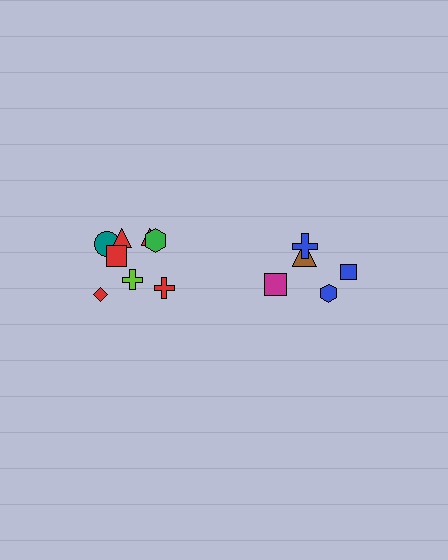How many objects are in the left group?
There are 8 objects.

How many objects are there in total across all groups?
There are 13 objects.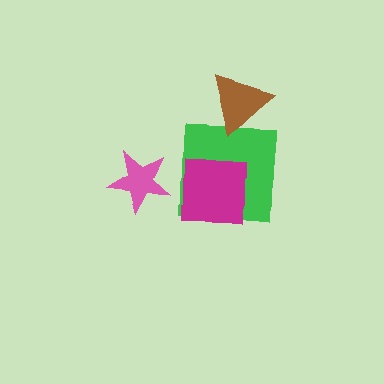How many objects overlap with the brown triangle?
1 object overlaps with the brown triangle.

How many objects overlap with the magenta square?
1 object overlaps with the magenta square.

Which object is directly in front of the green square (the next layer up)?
The magenta square is directly in front of the green square.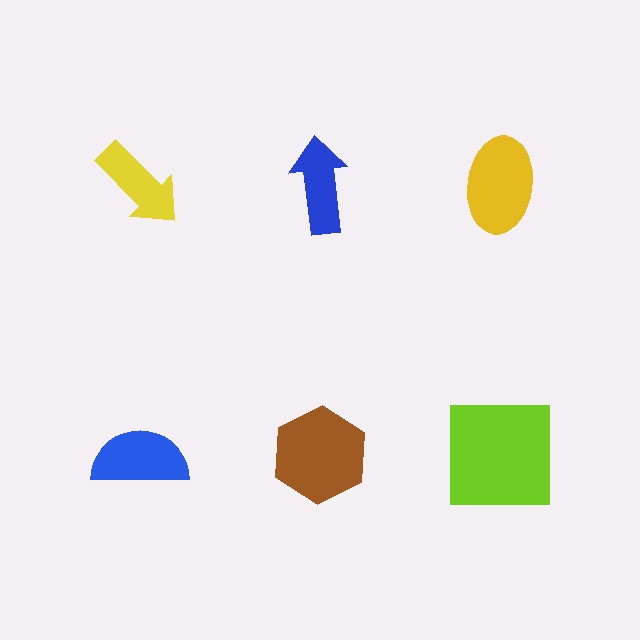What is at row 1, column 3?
A yellow ellipse.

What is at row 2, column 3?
A lime square.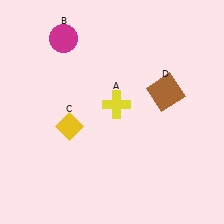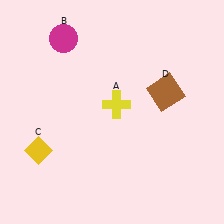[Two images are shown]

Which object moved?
The yellow diamond (C) moved left.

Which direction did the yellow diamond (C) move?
The yellow diamond (C) moved left.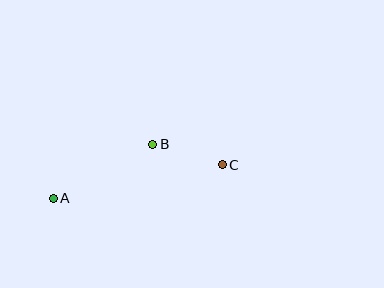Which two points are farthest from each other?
Points A and C are farthest from each other.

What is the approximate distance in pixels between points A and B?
The distance between A and B is approximately 113 pixels.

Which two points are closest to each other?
Points B and C are closest to each other.